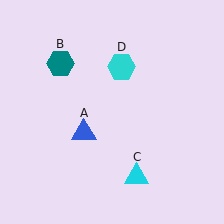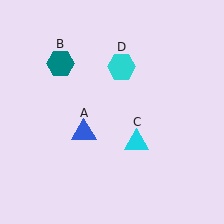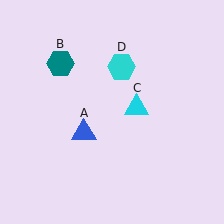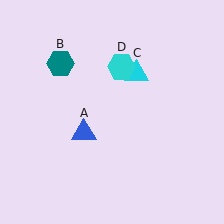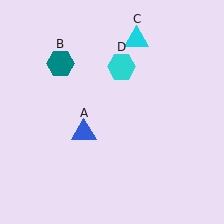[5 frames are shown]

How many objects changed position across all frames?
1 object changed position: cyan triangle (object C).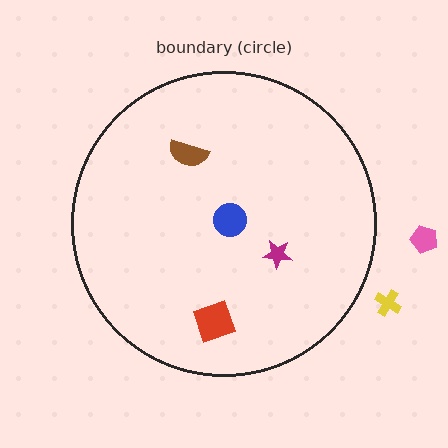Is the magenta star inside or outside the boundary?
Inside.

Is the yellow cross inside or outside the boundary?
Outside.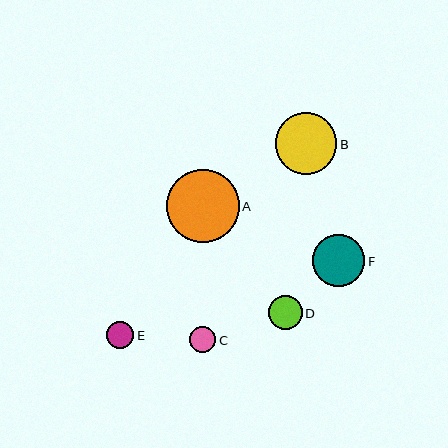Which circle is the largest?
Circle A is the largest with a size of approximately 73 pixels.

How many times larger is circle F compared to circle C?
Circle F is approximately 2.0 times the size of circle C.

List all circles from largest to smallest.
From largest to smallest: A, B, F, D, E, C.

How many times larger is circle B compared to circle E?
Circle B is approximately 2.3 times the size of circle E.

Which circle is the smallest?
Circle C is the smallest with a size of approximately 26 pixels.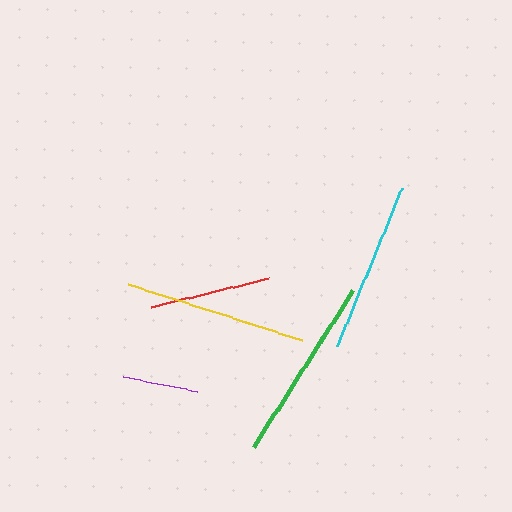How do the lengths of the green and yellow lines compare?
The green and yellow lines are approximately the same length.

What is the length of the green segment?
The green segment is approximately 185 pixels long.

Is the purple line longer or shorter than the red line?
The red line is longer than the purple line.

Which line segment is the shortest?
The purple line is the shortest at approximately 75 pixels.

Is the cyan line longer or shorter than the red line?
The cyan line is longer than the red line.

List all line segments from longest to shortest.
From longest to shortest: green, yellow, cyan, red, purple.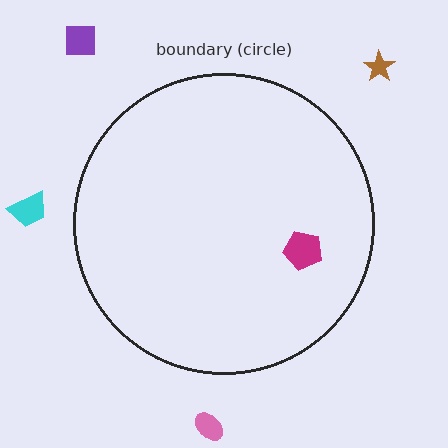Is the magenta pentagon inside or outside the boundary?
Inside.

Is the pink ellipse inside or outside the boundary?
Outside.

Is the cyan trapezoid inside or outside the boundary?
Outside.